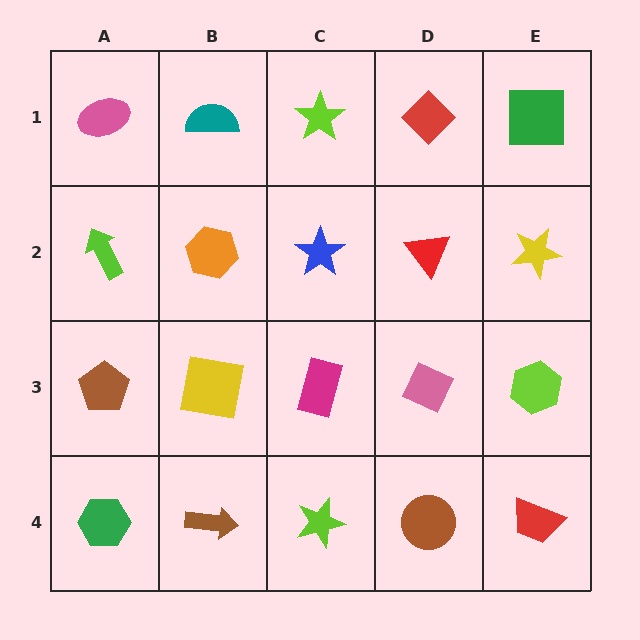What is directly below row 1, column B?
An orange hexagon.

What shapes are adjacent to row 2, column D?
A red diamond (row 1, column D), a pink diamond (row 3, column D), a blue star (row 2, column C), a yellow star (row 2, column E).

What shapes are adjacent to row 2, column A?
A pink ellipse (row 1, column A), a brown pentagon (row 3, column A), an orange hexagon (row 2, column B).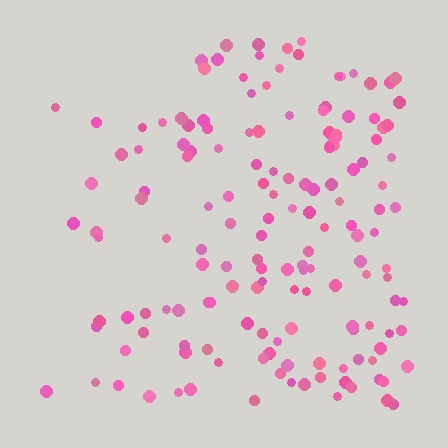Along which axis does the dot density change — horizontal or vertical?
Horizontal.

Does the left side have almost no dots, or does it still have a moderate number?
Still a moderate number, just noticeably fewer than the right.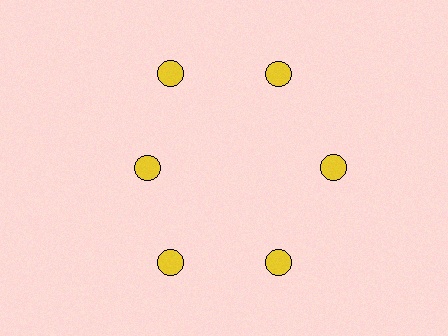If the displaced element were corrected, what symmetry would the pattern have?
It would have 6-fold rotational symmetry — the pattern would map onto itself every 60 degrees.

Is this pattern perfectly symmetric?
No. The 6 yellow circles are arranged in a ring, but one element near the 9 o'clock position is pulled inward toward the center, breaking the 6-fold rotational symmetry.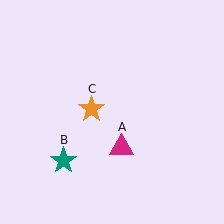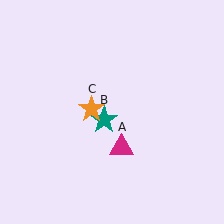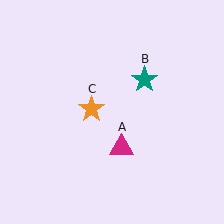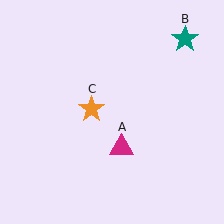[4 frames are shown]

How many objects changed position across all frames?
1 object changed position: teal star (object B).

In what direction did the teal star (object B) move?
The teal star (object B) moved up and to the right.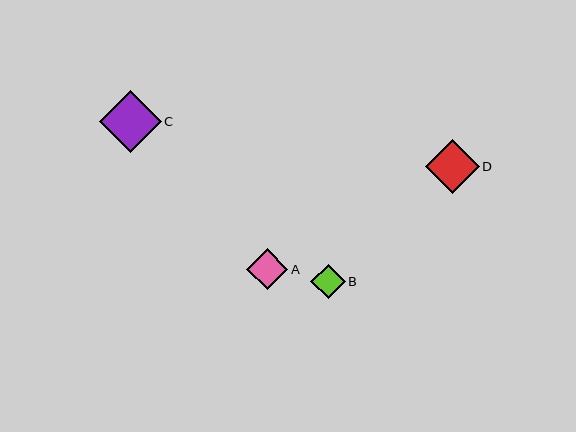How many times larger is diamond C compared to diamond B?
Diamond C is approximately 1.8 times the size of diamond B.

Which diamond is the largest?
Diamond C is the largest with a size of approximately 62 pixels.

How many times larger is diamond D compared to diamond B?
Diamond D is approximately 1.5 times the size of diamond B.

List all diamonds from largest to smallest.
From largest to smallest: C, D, A, B.